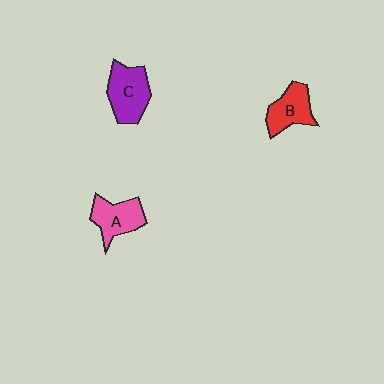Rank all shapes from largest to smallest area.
From largest to smallest: C (purple), A (pink), B (red).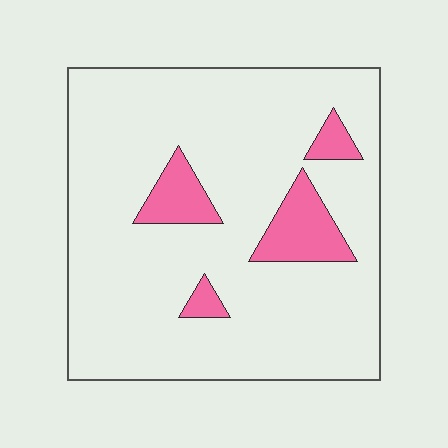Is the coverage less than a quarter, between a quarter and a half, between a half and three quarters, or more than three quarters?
Less than a quarter.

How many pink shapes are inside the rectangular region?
4.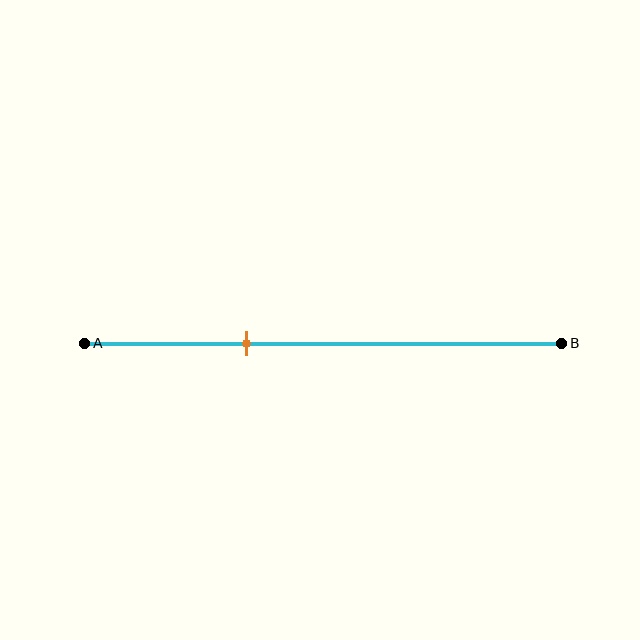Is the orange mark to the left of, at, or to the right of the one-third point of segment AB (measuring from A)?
The orange mark is approximately at the one-third point of segment AB.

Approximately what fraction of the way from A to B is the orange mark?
The orange mark is approximately 35% of the way from A to B.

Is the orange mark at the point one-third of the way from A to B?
Yes, the mark is approximately at the one-third point.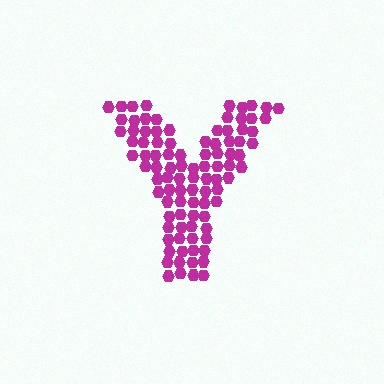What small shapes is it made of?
It is made of small hexagons.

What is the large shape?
The large shape is the letter Y.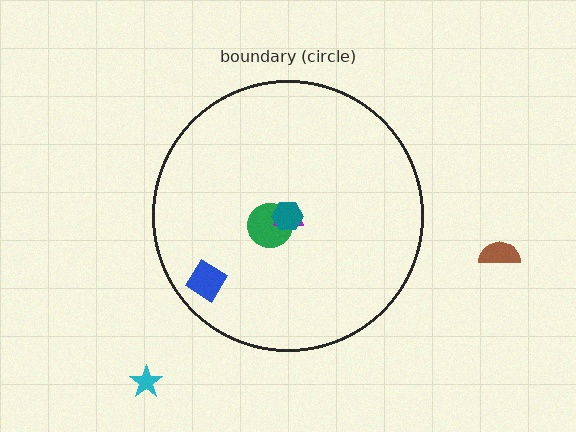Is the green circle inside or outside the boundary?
Inside.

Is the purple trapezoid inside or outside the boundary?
Inside.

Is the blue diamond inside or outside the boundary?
Inside.